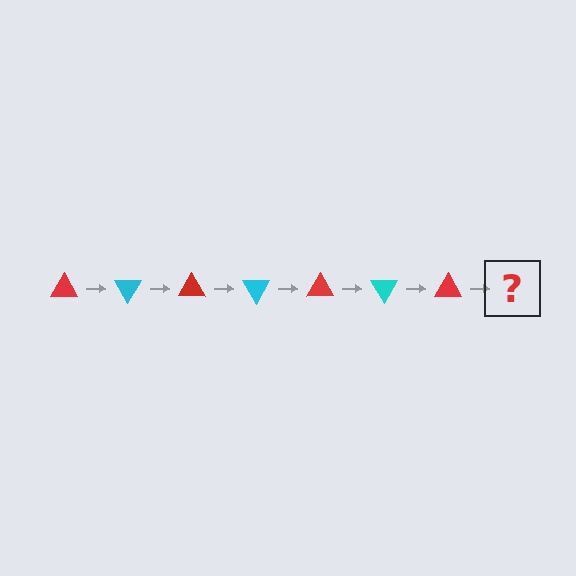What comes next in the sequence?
The next element should be a cyan triangle, rotated 420 degrees from the start.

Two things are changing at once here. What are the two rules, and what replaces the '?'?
The two rules are that it rotates 60 degrees each step and the color cycles through red and cyan. The '?' should be a cyan triangle, rotated 420 degrees from the start.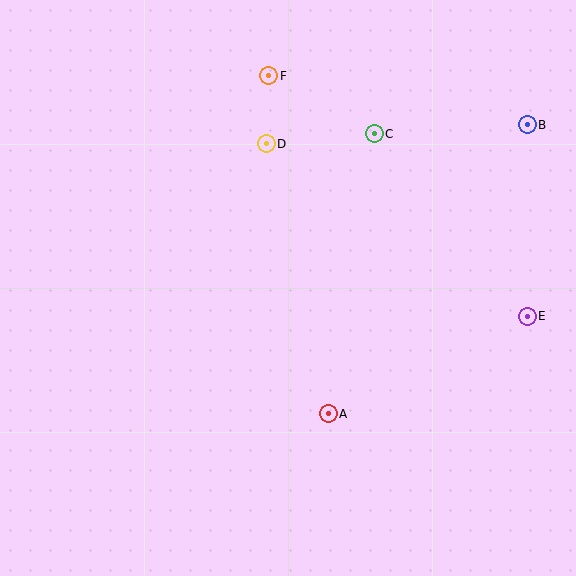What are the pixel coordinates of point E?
Point E is at (527, 316).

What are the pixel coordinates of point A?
Point A is at (328, 414).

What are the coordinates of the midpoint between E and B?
The midpoint between E and B is at (527, 221).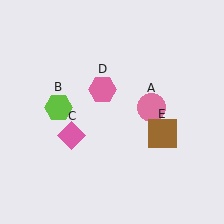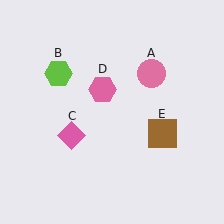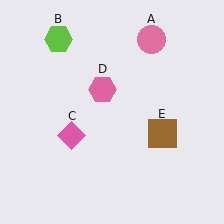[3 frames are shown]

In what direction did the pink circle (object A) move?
The pink circle (object A) moved up.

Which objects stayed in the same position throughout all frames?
Pink diamond (object C) and pink hexagon (object D) and brown square (object E) remained stationary.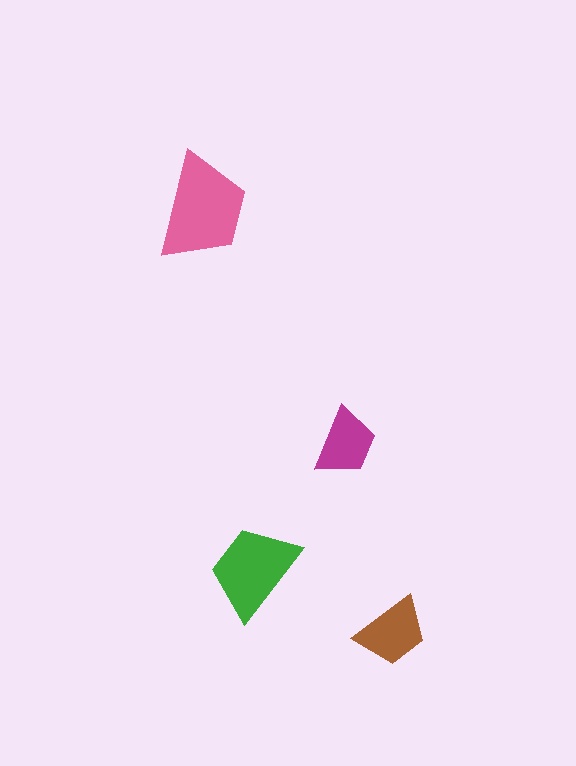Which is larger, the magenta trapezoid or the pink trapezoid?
The pink one.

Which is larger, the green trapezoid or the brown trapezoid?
The green one.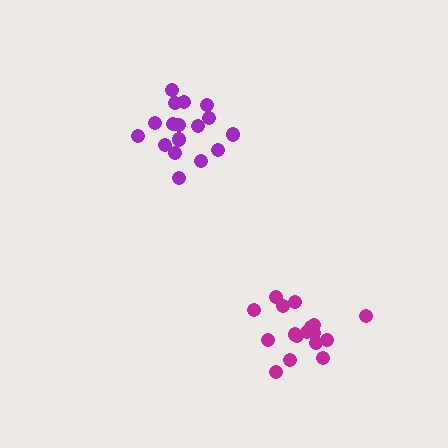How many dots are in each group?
Group 1: 17 dots, Group 2: 17 dots (34 total).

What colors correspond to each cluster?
The clusters are colored: purple, magenta.